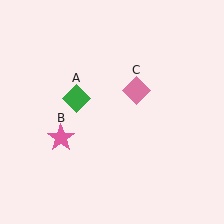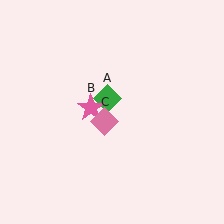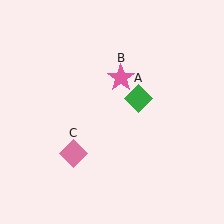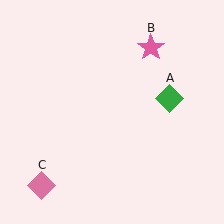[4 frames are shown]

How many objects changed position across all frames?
3 objects changed position: green diamond (object A), pink star (object B), pink diamond (object C).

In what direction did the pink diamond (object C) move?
The pink diamond (object C) moved down and to the left.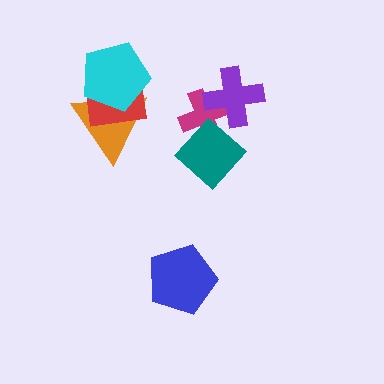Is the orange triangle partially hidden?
Yes, it is partially covered by another shape.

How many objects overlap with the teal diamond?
1 object overlaps with the teal diamond.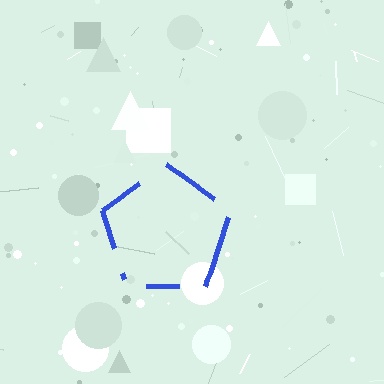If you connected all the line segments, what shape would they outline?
They would outline a pentagon.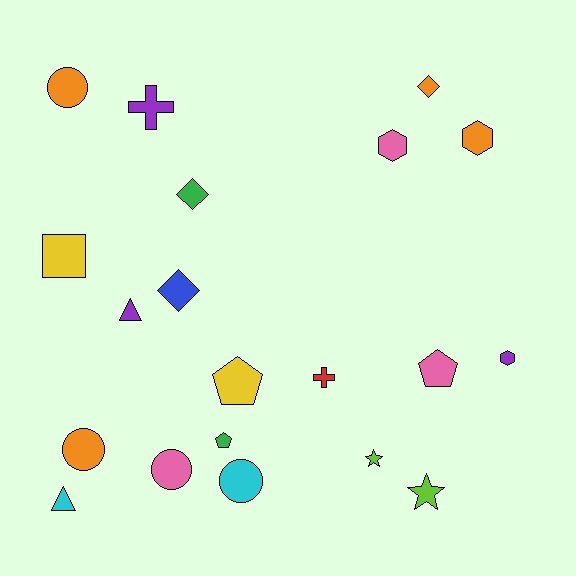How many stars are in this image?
There are 2 stars.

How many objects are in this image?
There are 20 objects.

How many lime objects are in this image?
There are 2 lime objects.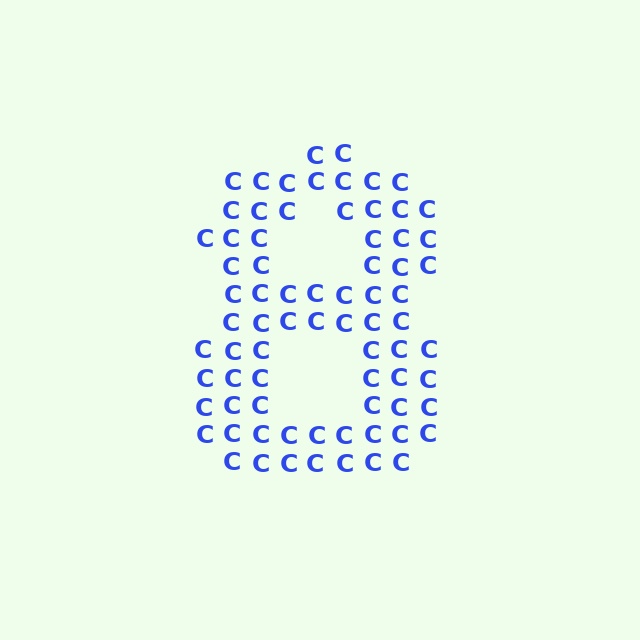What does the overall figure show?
The overall figure shows the digit 8.